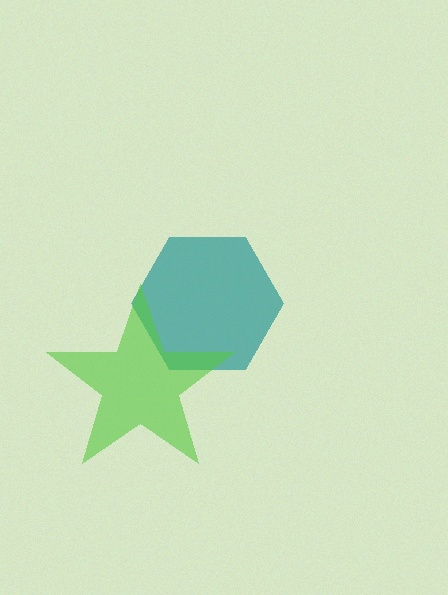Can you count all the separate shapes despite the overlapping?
Yes, there are 2 separate shapes.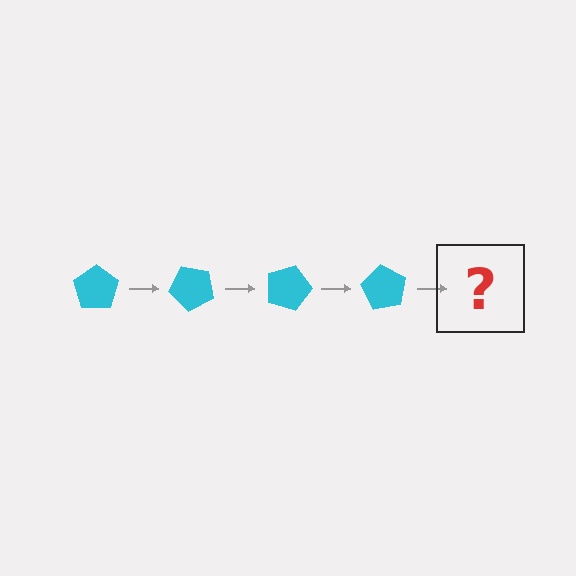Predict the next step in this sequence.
The next step is a cyan pentagon rotated 180 degrees.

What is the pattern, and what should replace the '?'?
The pattern is that the pentagon rotates 45 degrees each step. The '?' should be a cyan pentagon rotated 180 degrees.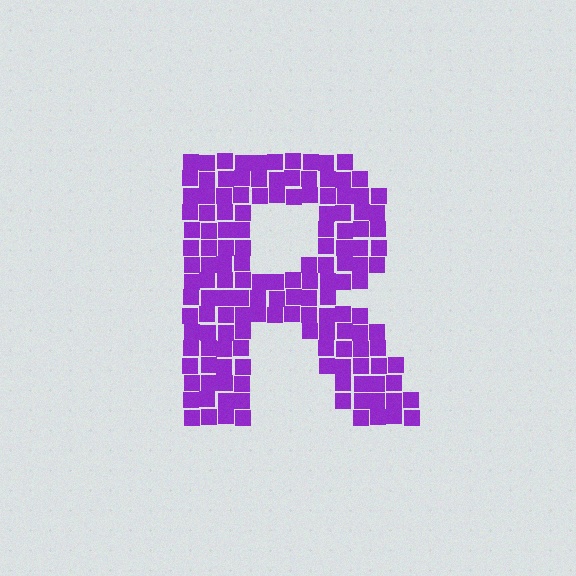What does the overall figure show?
The overall figure shows the letter R.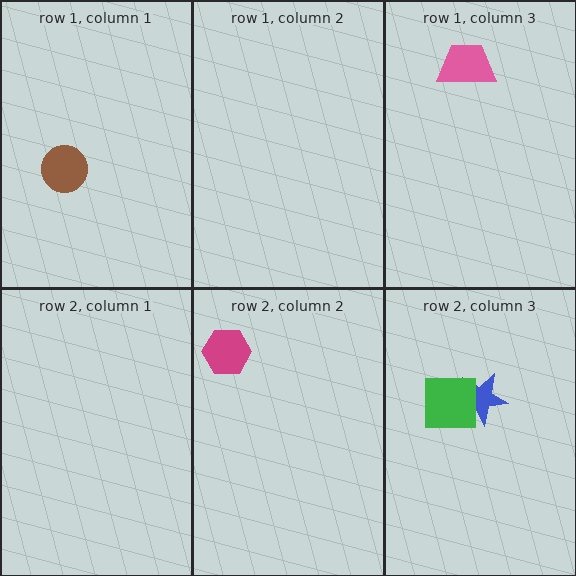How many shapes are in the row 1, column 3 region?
1.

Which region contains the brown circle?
The row 1, column 1 region.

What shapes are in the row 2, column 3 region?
The blue star, the green square.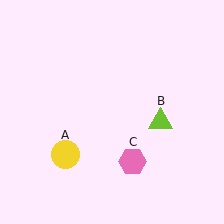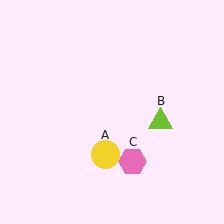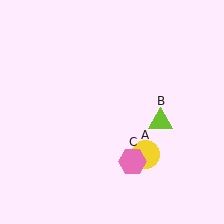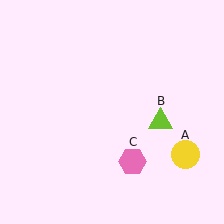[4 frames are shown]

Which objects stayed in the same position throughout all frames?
Lime triangle (object B) and pink hexagon (object C) remained stationary.